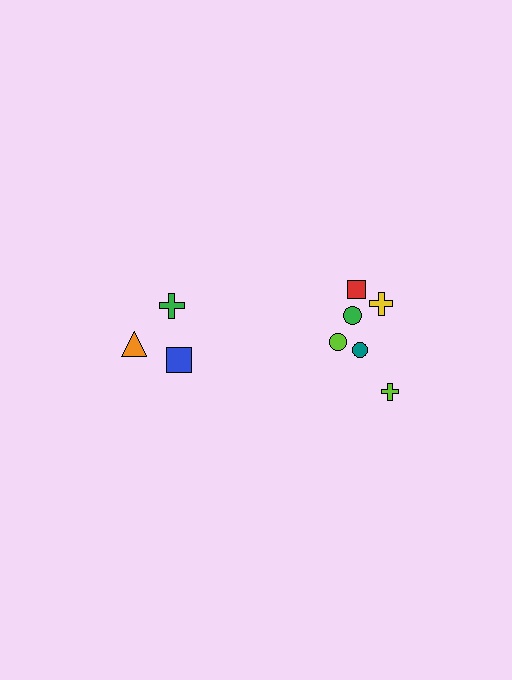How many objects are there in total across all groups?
There are 9 objects.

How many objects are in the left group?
There are 3 objects.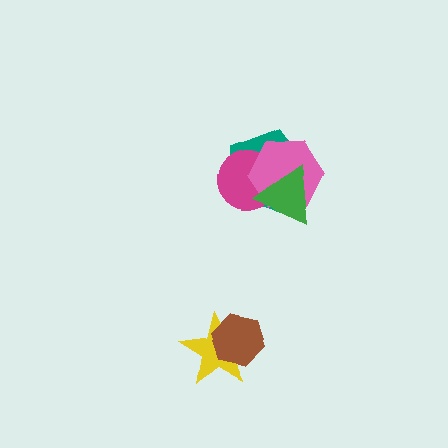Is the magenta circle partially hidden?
Yes, it is partially covered by another shape.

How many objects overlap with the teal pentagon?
3 objects overlap with the teal pentagon.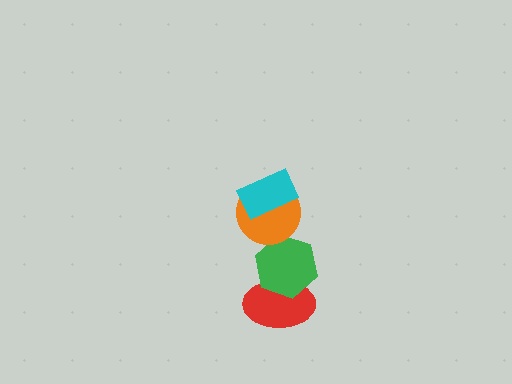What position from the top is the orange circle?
The orange circle is 2nd from the top.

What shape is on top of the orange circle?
The cyan rectangle is on top of the orange circle.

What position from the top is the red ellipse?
The red ellipse is 4th from the top.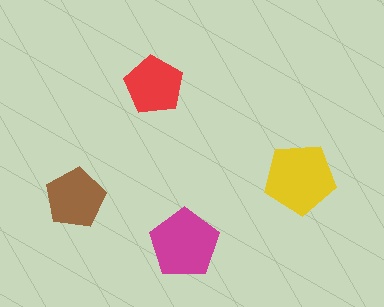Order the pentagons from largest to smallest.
the yellow one, the magenta one, the brown one, the red one.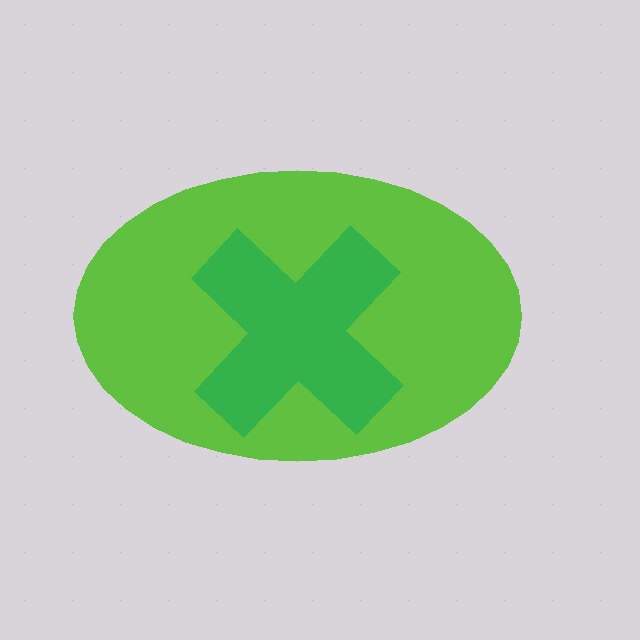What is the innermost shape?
The green cross.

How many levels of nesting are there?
2.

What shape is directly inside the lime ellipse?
The green cross.